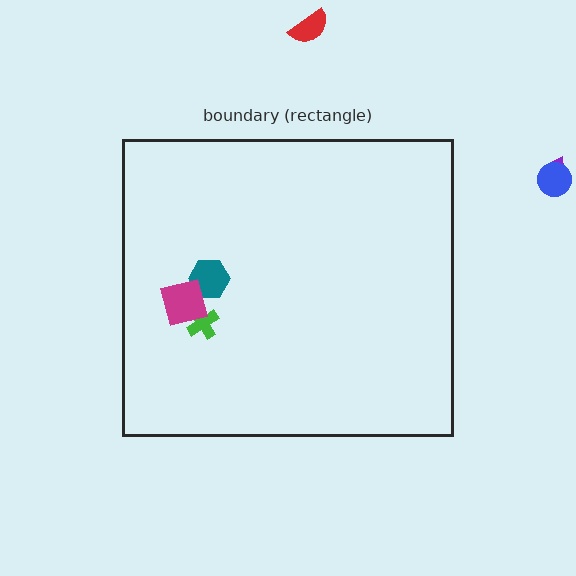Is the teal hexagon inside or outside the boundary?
Inside.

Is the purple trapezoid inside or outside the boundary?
Outside.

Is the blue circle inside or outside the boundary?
Outside.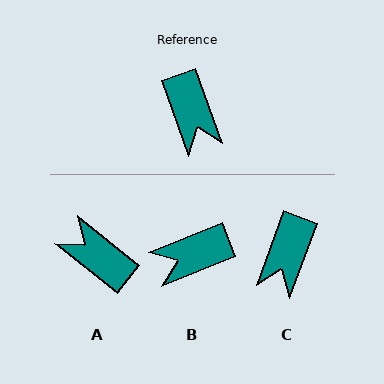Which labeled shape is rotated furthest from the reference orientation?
A, about 149 degrees away.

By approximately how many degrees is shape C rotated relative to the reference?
Approximately 40 degrees clockwise.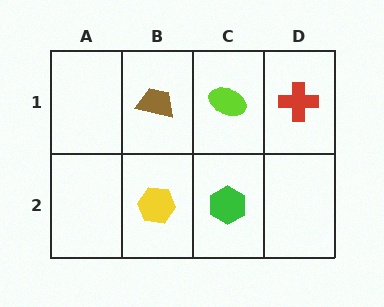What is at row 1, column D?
A red cross.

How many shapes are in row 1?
3 shapes.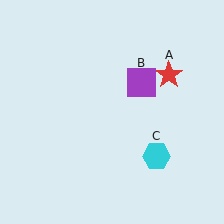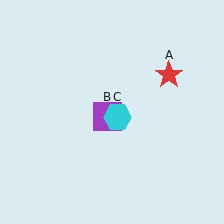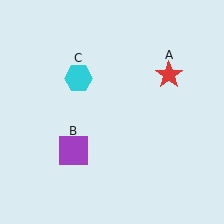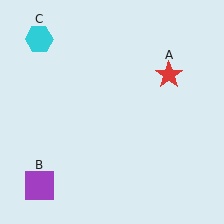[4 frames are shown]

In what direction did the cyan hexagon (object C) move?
The cyan hexagon (object C) moved up and to the left.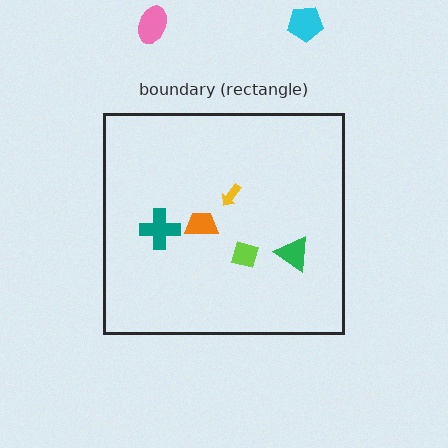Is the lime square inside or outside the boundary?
Inside.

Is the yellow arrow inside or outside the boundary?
Inside.